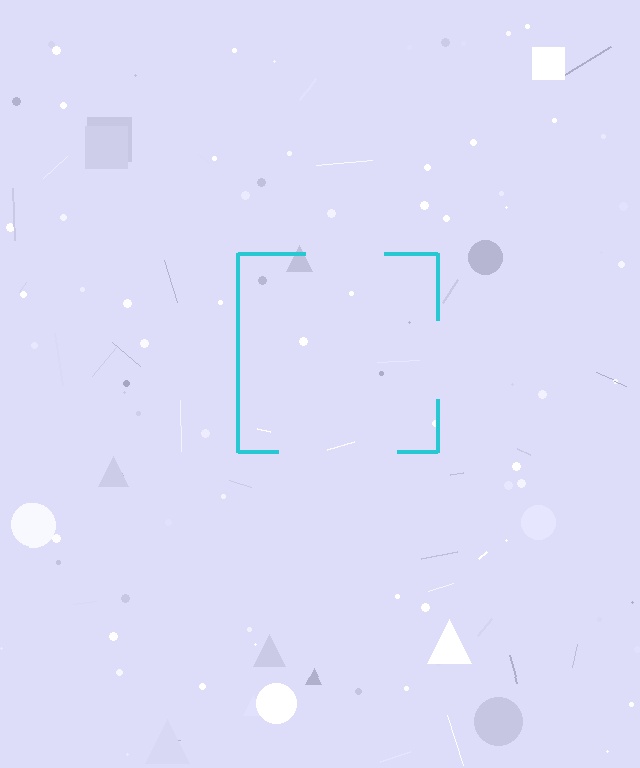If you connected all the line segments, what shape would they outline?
They would outline a square.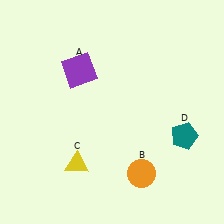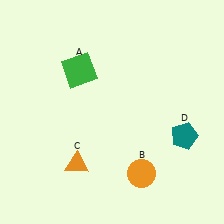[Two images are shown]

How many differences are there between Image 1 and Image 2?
There are 2 differences between the two images.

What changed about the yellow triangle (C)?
In Image 1, C is yellow. In Image 2, it changed to orange.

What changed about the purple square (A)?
In Image 1, A is purple. In Image 2, it changed to green.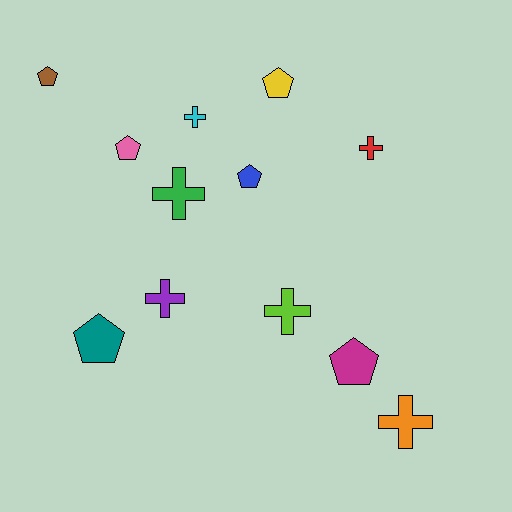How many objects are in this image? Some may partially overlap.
There are 12 objects.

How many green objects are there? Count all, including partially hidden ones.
There is 1 green object.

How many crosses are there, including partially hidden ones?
There are 6 crosses.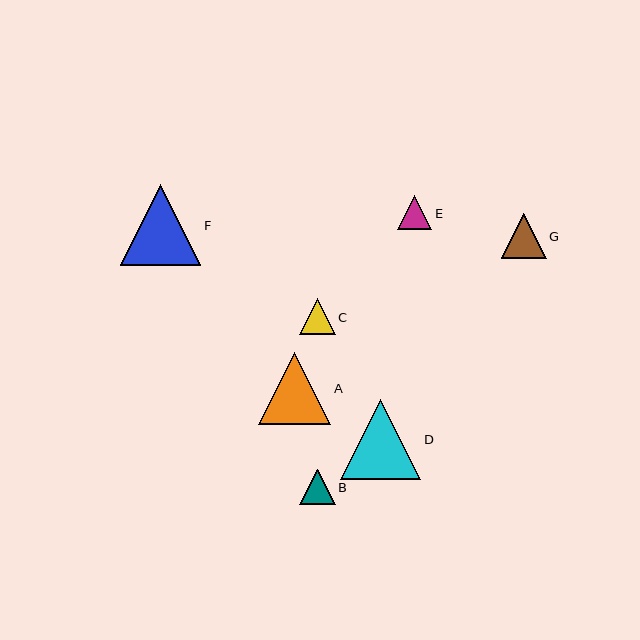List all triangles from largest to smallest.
From largest to smallest: F, D, A, G, C, B, E.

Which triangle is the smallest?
Triangle E is the smallest with a size of approximately 34 pixels.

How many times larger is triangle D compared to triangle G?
Triangle D is approximately 1.8 times the size of triangle G.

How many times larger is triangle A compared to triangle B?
Triangle A is approximately 2.0 times the size of triangle B.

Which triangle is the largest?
Triangle F is the largest with a size of approximately 81 pixels.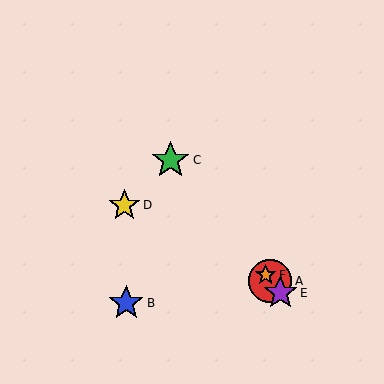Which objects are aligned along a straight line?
Objects A, C, E, F are aligned along a straight line.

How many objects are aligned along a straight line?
4 objects (A, C, E, F) are aligned along a straight line.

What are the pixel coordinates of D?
Object D is at (124, 205).